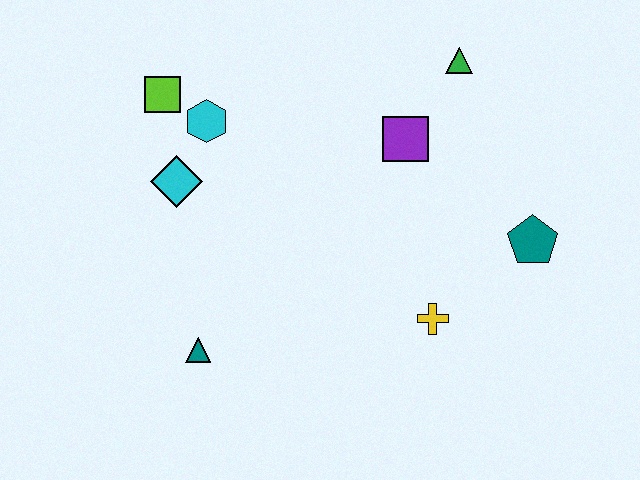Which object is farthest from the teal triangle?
The green triangle is farthest from the teal triangle.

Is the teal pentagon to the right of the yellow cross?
Yes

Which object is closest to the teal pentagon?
The yellow cross is closest to the teal pentagon.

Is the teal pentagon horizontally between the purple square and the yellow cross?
No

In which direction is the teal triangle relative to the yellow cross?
The teal triangle is to the left of the yellow cross.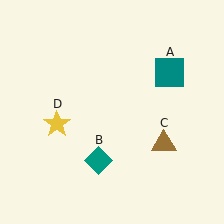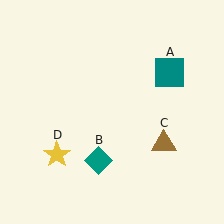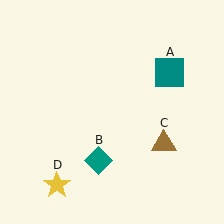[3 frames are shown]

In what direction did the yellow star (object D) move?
The yellow star (object D) moved down.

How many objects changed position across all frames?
1 object changed position: yellow star (object D).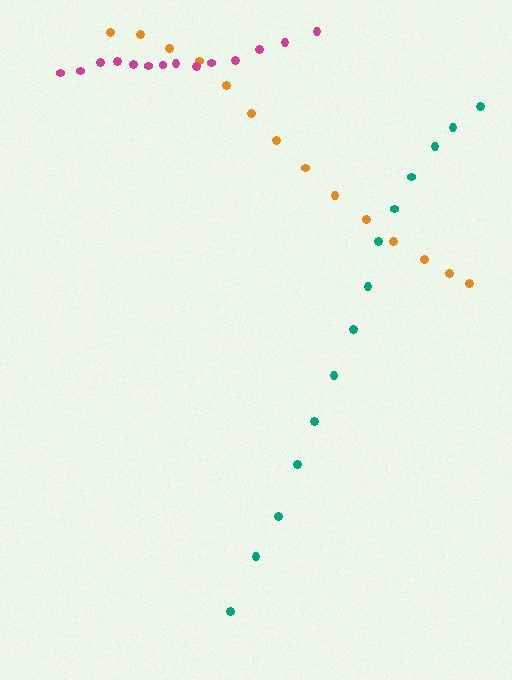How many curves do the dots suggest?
There are 3 distinct paths.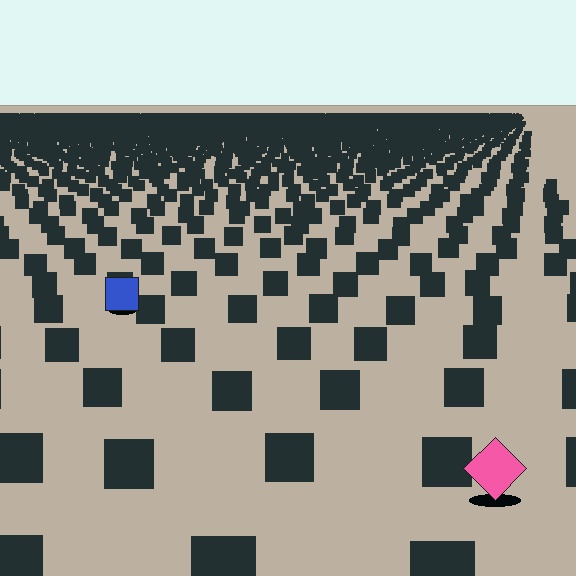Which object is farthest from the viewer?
The blue square is farthest from the viewer. It appears smaller and the ground texture around it is denser.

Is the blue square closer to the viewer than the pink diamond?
No. The pink diamond is closer — you can tell from the texture gradient: the ground texture is coarser near it.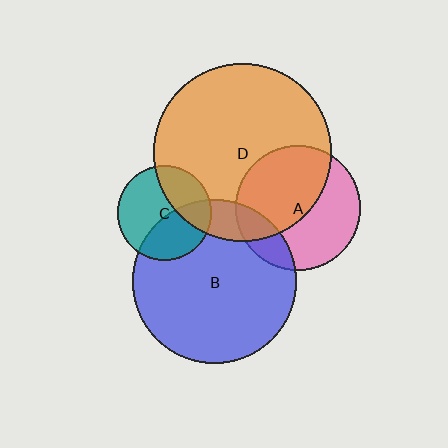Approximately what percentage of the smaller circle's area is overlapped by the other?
Approximately 15%.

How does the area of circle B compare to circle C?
Approximately 3.0 times.